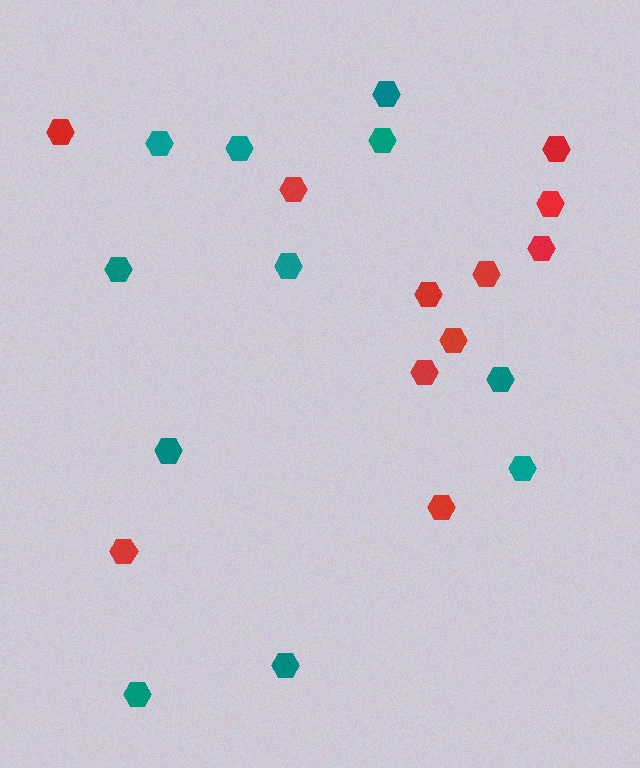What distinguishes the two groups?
There are 2 groups: one group of red hexagons (11) and one group of teal hexagons (11).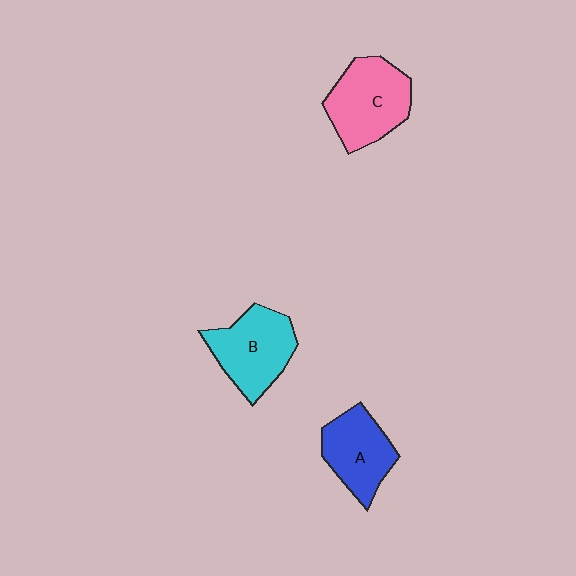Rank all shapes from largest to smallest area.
From largest to smallest: C (pink), B (cyan), A (blue).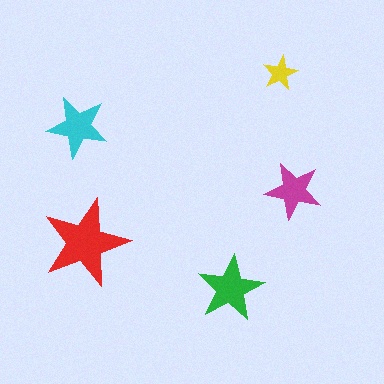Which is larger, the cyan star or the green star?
The green one.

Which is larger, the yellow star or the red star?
The red one.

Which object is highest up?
The yellow star is topmost.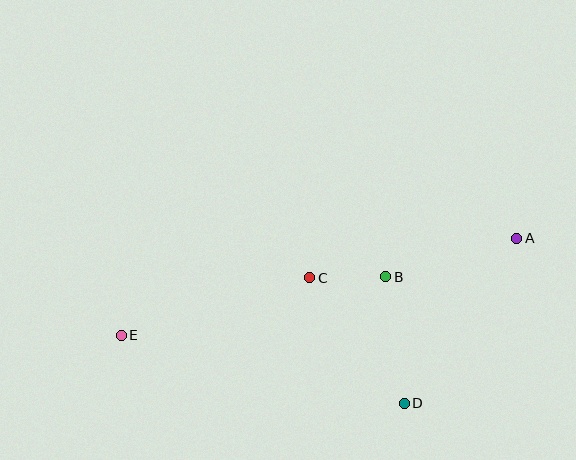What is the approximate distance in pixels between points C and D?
The distance between C and D is approximately 157 pixels.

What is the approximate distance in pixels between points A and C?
The distance between A and C is approximately 210 pixels.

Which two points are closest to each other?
Points B and C are closest to each other.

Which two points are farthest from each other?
Points A and E are farthest from each other.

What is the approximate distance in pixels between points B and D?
The distance between B and D is approximately 127 pixels.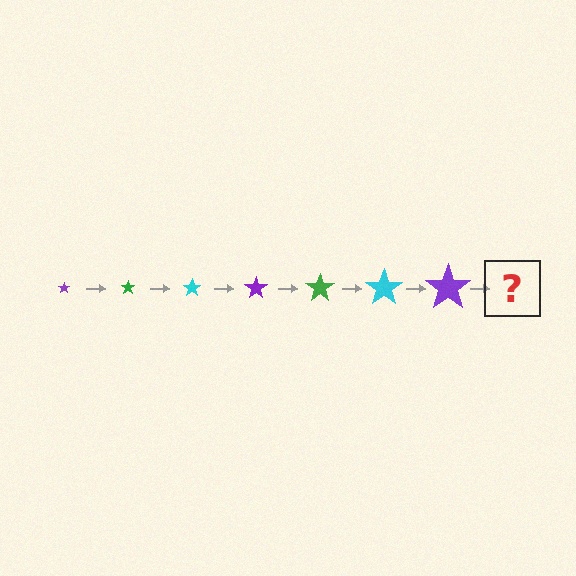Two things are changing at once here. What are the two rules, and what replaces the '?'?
The two rules are that the star grows larger each step and the color cycles through purple, green, and cyan. The '?' should be a green star, larger than the previous one.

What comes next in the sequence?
The next element should be a green star, larger than the previous one.